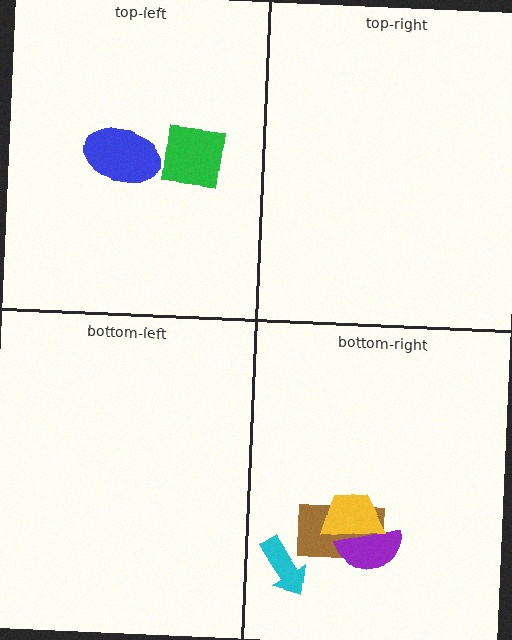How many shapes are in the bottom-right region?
4.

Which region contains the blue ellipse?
The top-left region.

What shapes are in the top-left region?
The green square, the blue ellipse.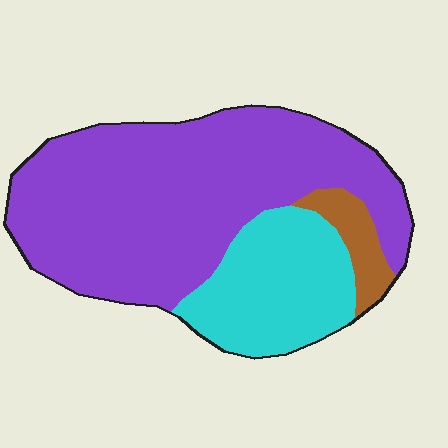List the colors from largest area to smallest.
From largest to smallest: purple, cyan, brown.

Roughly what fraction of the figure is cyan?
Cyan takes up between a quarter and a half of the figure.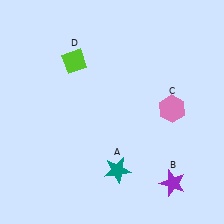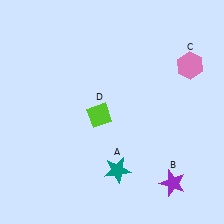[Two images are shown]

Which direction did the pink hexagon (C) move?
The pink hexagon (C) moved up.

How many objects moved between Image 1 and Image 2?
2 objects moved between the two images.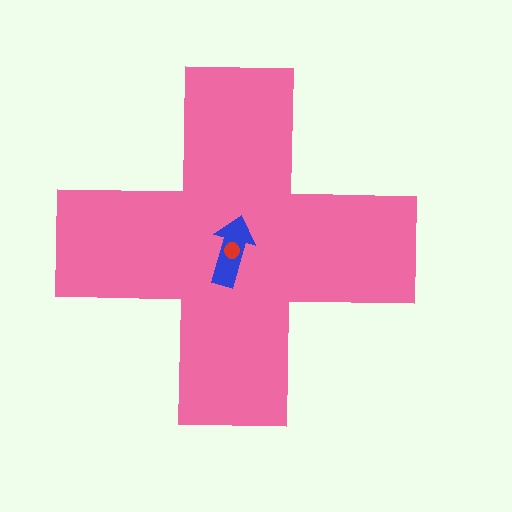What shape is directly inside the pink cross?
The blue arrow.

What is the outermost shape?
The pink cross.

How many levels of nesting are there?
3.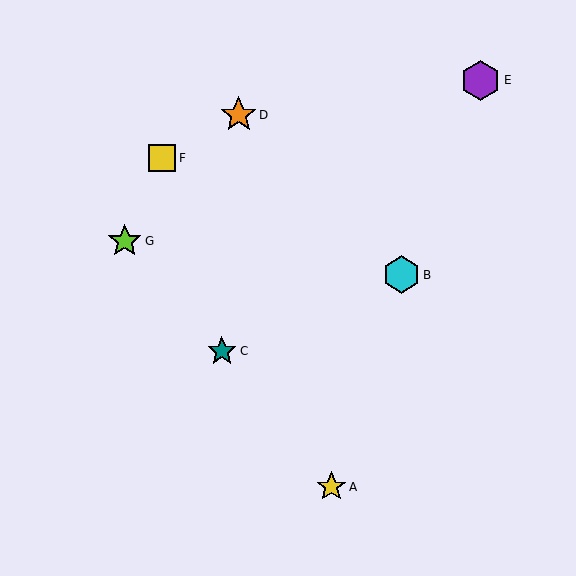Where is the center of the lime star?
The center of the lime star is at (125, 241).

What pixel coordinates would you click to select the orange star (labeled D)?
Click at (239, 115) to select the orange star D.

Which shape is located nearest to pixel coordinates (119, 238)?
The lime star (labeled G) at (125, 241) is nearest to that location.